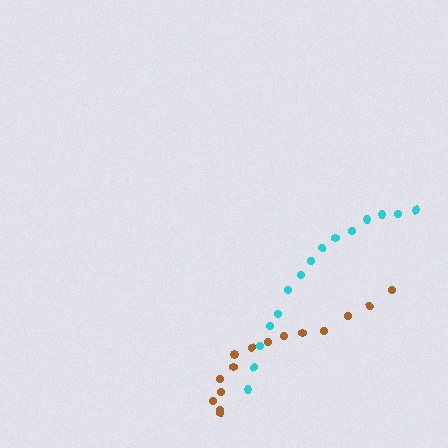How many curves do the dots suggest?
There are 2 distinct paths.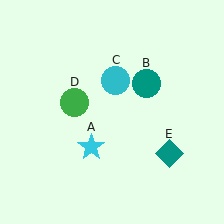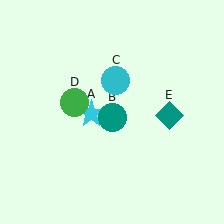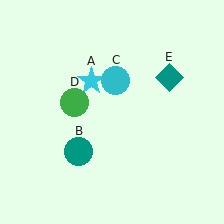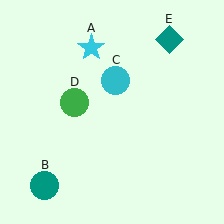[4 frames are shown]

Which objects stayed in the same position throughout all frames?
Cyan circle (object C) and green circle (object D) remained stationary.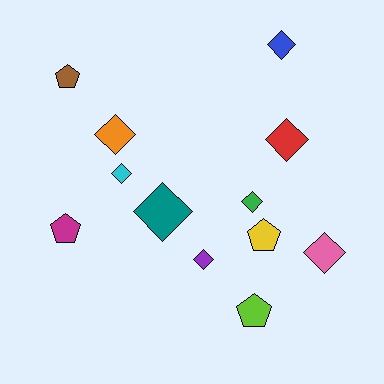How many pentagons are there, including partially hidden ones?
There are 4 pentagons.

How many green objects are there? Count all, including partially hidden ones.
There is 1 green object.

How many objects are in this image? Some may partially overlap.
There are 12 objects.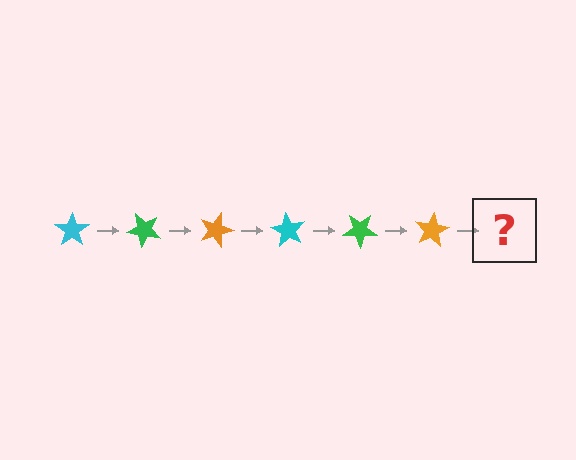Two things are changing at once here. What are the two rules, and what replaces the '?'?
The two rules are that it rotates 45 degrees each step and the color cycles through cyan, green, and orange. The '?' should be a cyan star, rotated 270 degrees from the start.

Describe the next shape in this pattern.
It should be a cyan star, rotated 270 degrees from the start.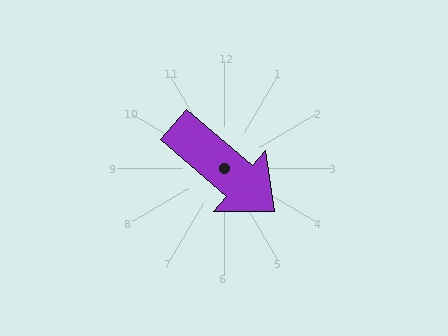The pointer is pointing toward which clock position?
Roughly 4 o'clock.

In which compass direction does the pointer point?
Southeast.